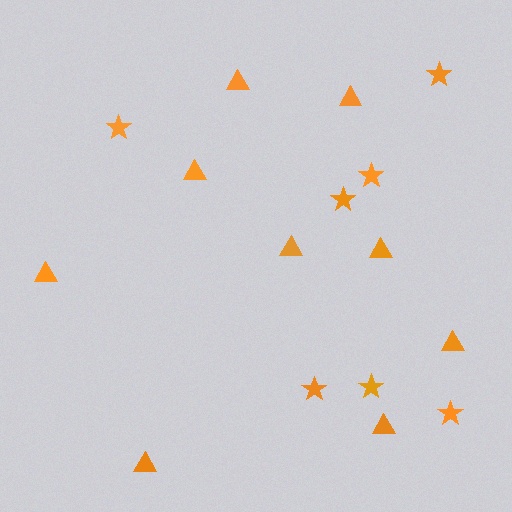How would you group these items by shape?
There are 2 groups: one group of stars (7) and one group of triangles (9).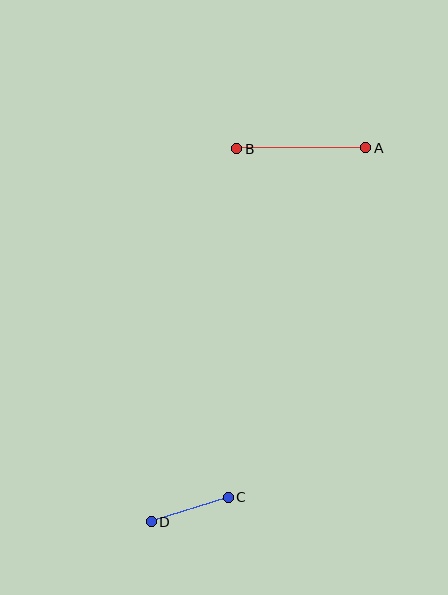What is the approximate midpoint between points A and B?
The midpoint is at approximately (301, 148) pixels.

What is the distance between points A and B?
The distance is approximately 129 pixels.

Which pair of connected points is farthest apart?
Points A and B are farthest apart.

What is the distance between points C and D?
The distance is approximately 81 pixels.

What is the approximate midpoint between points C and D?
The midpoint is at approximately (190, 509) pixels.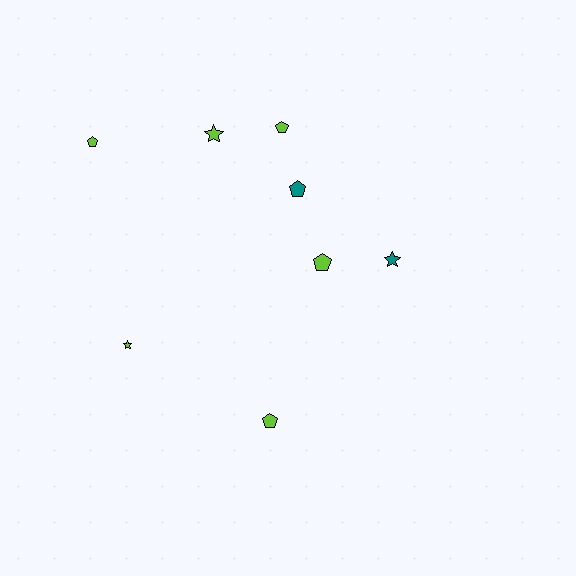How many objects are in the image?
There are 8 objects.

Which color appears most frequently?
Lime, with 6 objects.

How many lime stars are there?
There are 2 lime stars.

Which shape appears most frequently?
Pentagon, with 5 objects.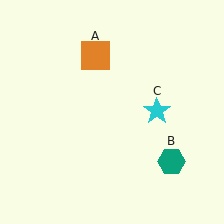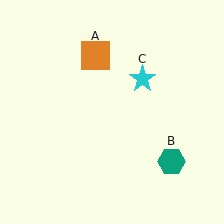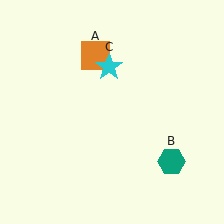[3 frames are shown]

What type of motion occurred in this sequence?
The cyan star (object C) rotated counterclockwise around the center of the scene.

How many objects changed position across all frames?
1 object changed position: cyan star (object C).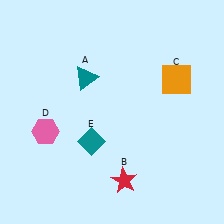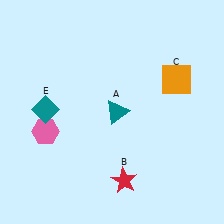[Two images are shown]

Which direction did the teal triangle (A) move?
The teal triangle (A) moved down.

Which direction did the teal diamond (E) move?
The teal diamond (E) moved left.